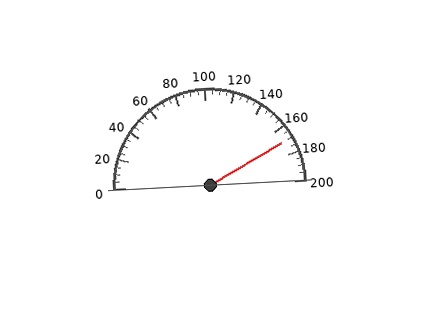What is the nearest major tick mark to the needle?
The nearest major tick mark is 160.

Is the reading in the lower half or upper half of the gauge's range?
The reading is in the upper half of the range (0 to 200).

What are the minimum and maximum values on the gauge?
The gauge ranges from 0 to 200.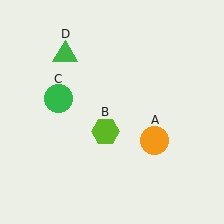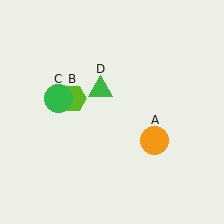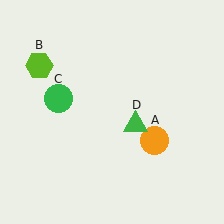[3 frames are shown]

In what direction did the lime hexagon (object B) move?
The lime hexagon (object B) moved up and to the left.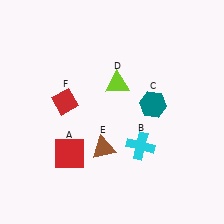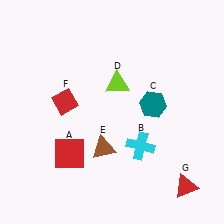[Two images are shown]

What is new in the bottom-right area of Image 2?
A red triangle (G) was added in the bottom-right area of Image 2.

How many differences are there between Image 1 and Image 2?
There is 1 difference between the two images.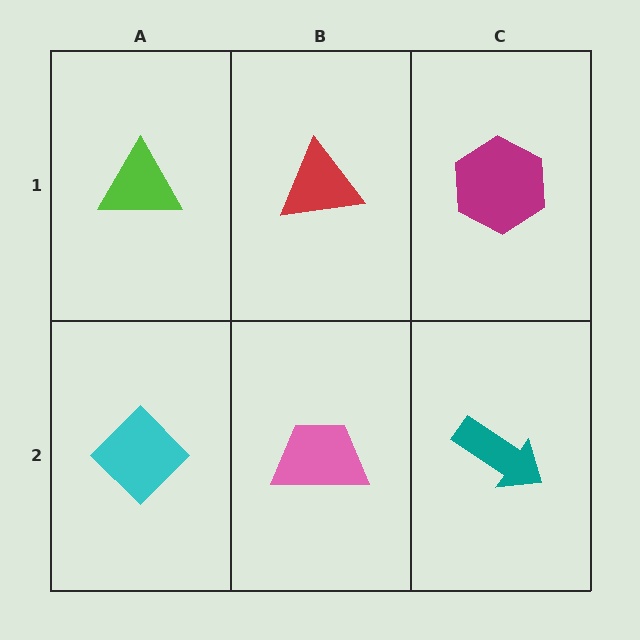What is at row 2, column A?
A cyan diamond.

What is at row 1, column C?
A magenta hexagon.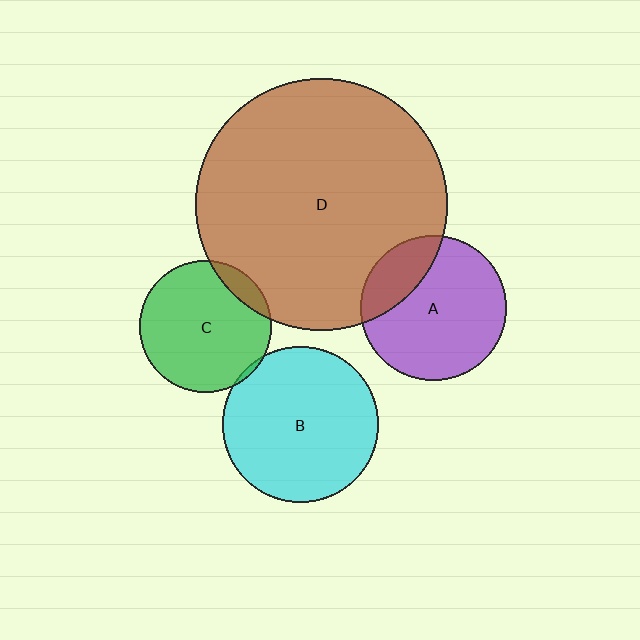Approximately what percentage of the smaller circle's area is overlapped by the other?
Approximately 5%.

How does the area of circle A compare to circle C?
Approximately 1.2 times.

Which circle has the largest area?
Circle D (brown).